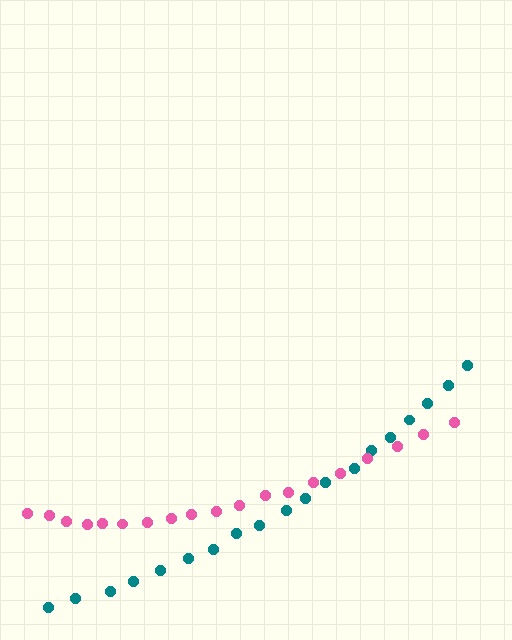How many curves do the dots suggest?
There are 2 distinct paths.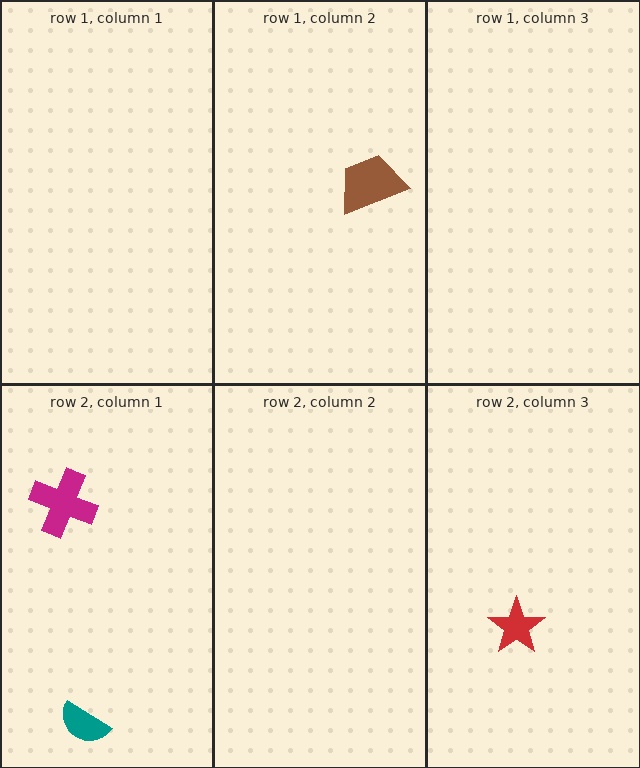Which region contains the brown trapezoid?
The row 1, column 2 region.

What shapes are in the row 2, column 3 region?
The red star.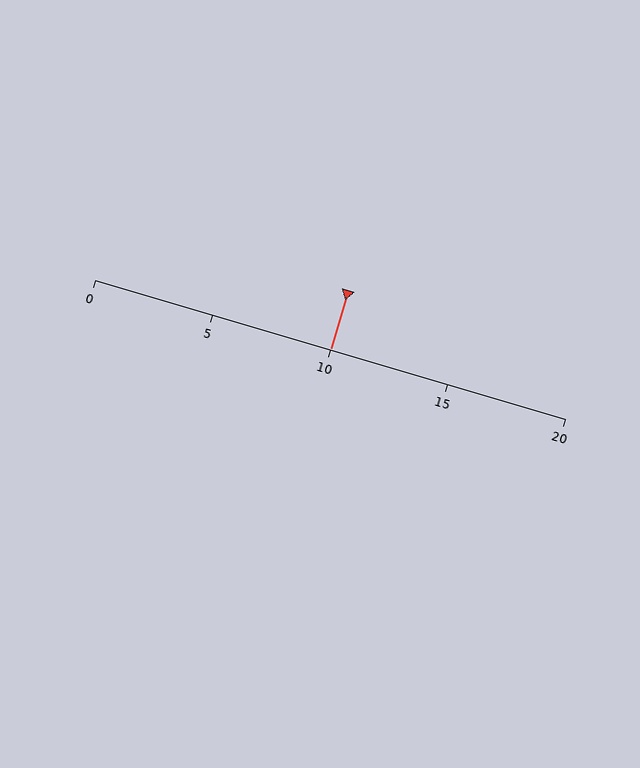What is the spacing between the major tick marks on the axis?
The major ticks are spaced 5 apart.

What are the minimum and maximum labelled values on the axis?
The axis runs from 0 to 20.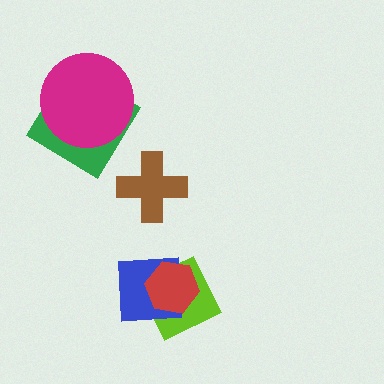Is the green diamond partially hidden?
Yes, it is partially covered by another shape.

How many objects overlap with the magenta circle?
1 object overlaps with the magenta circle.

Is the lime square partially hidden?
Yes, it is partially covered by another shape.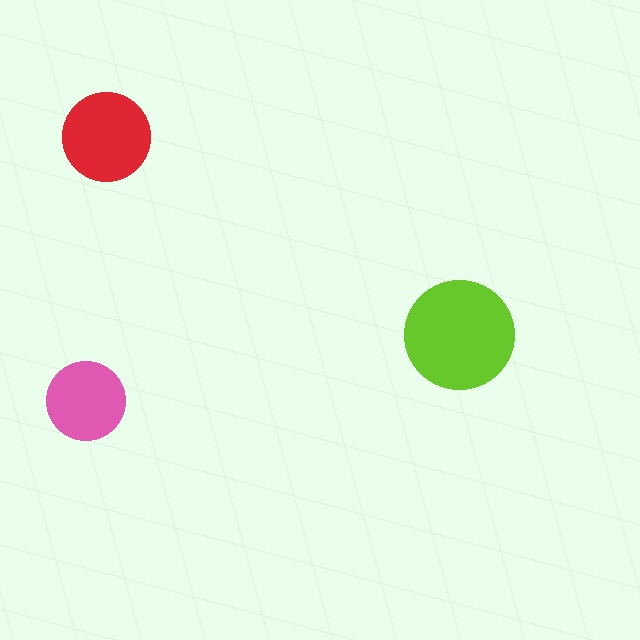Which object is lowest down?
The pink circle is bottommost.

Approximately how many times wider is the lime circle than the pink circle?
About 1.5 times wider.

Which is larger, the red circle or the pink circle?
The red one.